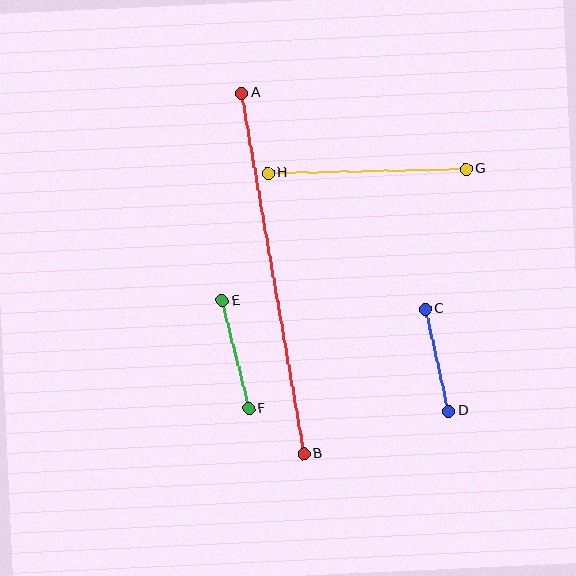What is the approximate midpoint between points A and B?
The midpoint is at approximately (273, 274) pixels.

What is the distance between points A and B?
The distance is approximately 366 pixels.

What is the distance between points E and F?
The distance is approximately 111 pixels.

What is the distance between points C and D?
The distance is approximately 105 pixels.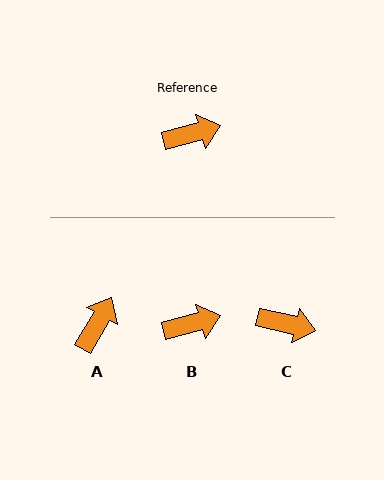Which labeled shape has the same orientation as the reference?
B.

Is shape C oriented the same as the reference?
No, it is off by about 28 degrees.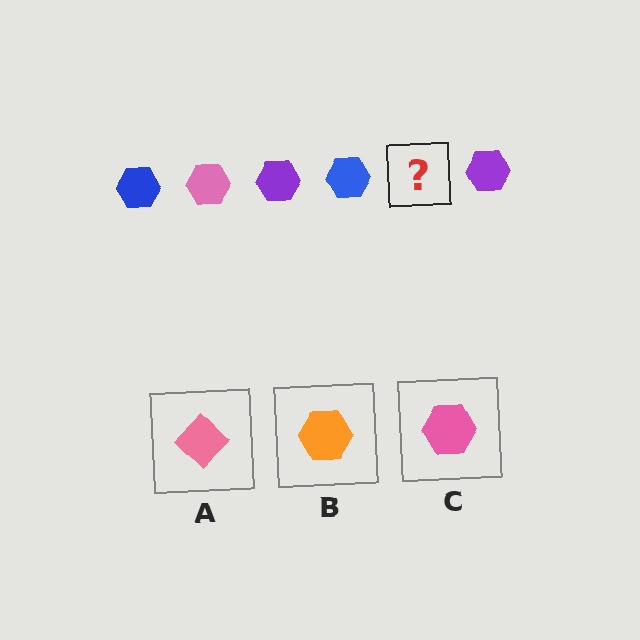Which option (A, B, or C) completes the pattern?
C.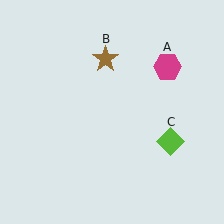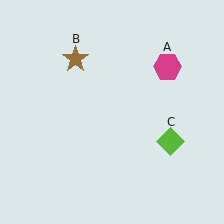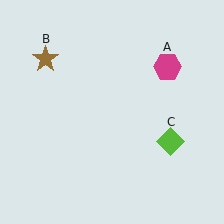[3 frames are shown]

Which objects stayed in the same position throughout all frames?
Magenta hexagon (object A) and lime diamond (object C) remained stationary.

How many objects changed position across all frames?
1 object changed position: brown star (object B).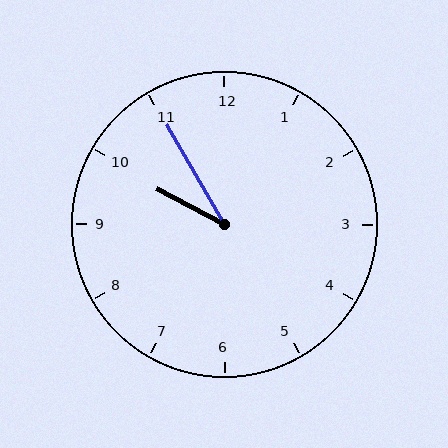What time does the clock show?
9:55.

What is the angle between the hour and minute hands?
Approximately 32 degrees.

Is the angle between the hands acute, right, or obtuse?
It is acute.